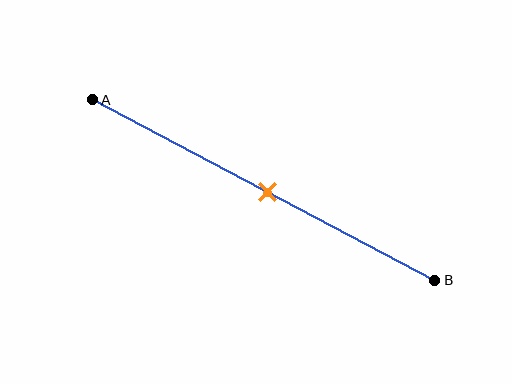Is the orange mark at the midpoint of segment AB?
Yes, the mark is approximately at the midpoint.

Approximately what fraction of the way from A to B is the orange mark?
The orange mark is approximately 50% of the way from A to B.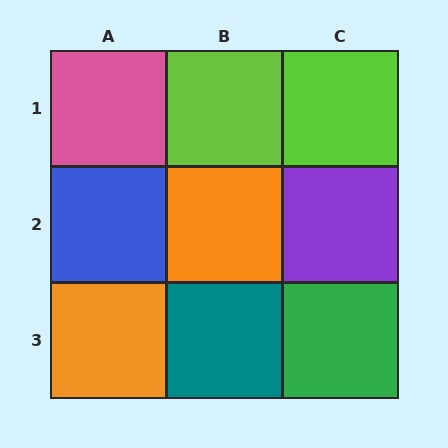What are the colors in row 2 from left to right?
Blue, orange, purple.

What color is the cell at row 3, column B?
Teal.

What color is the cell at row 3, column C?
Green.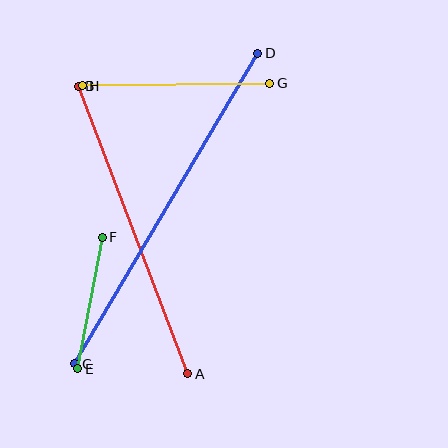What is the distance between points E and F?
The distance is approximately 134 pixels.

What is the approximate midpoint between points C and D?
The midpoint is at approximately (166, 208) pixels.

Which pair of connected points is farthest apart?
Points C and D are farthest apart.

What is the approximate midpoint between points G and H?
The midpoint is at approximately (176, 84) pixels.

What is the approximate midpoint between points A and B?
The midpoint is at approximately (133, 230) pixels.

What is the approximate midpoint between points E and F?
The midpoint is at approximately (90, 303) pixels.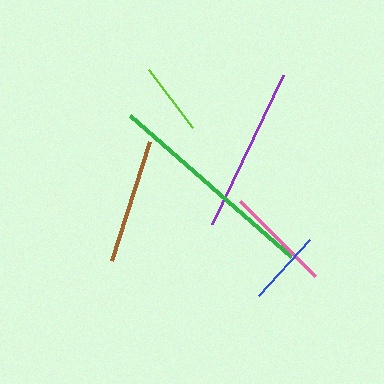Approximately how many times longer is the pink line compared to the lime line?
The pink line is approximately 1.5 times the length of the lime line.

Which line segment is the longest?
The green line is the longest at approximately 214 pixels.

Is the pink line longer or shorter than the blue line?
The pink line is longer than the blue line.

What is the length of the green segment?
The green segment is approximately 214 pixels long.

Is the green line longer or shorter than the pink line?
The green line is longer than the pink line.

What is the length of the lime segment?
The lime segment is approximately 73 pixels long.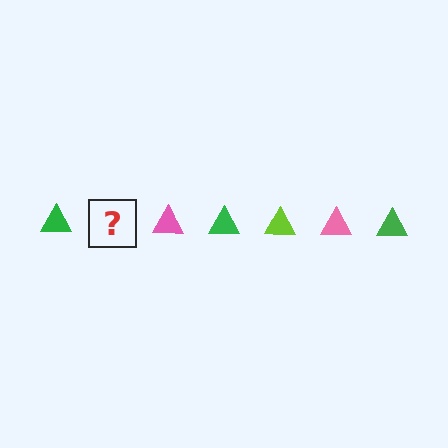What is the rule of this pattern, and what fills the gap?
The rule is that the pattern cycles through green, lime, pink triangles. The gap should be filled with a lime triangle.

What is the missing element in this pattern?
The missing element is a lime triangle.